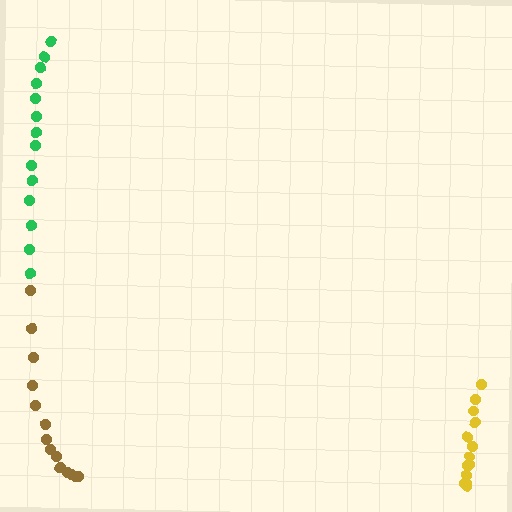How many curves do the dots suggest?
There are 3 distinct paths.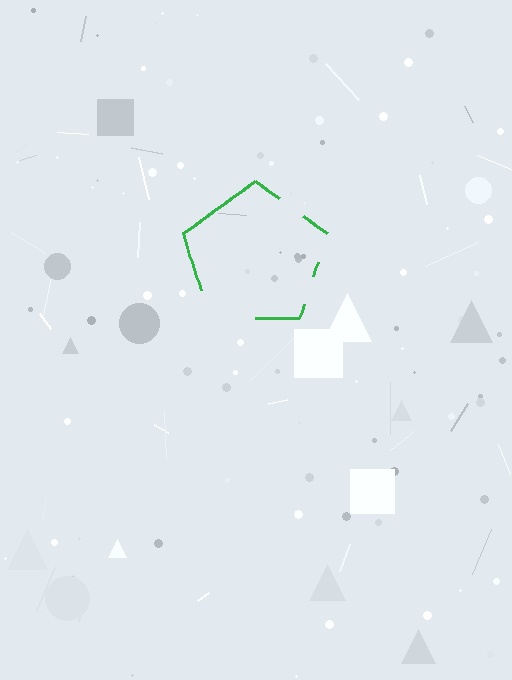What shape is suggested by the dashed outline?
The dashed outline suggests a pentagon.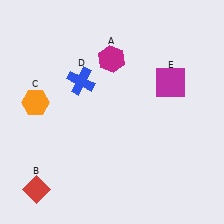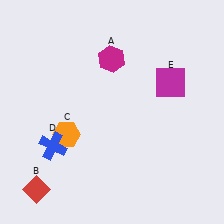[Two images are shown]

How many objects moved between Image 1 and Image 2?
2 objects moved between the two images.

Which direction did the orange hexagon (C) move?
The orange hexagon (C) moved down.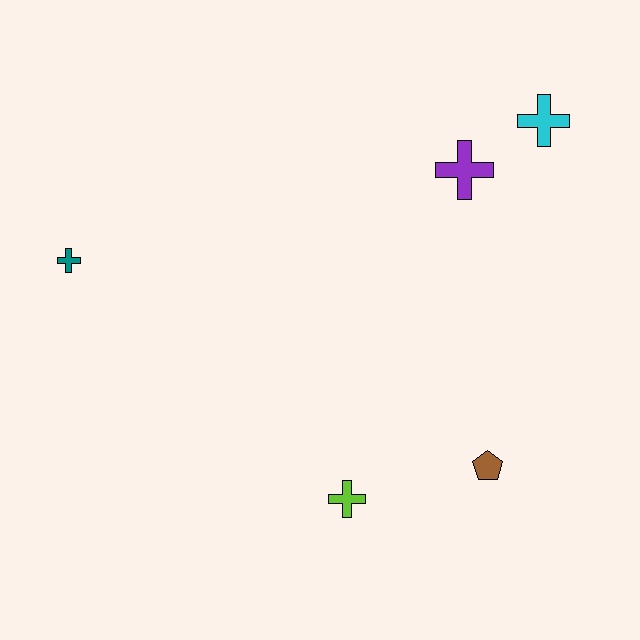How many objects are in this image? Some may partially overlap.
There are 5 objects.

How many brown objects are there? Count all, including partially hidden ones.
There is 1 brown object.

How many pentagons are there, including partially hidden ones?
There is 1 pentagon.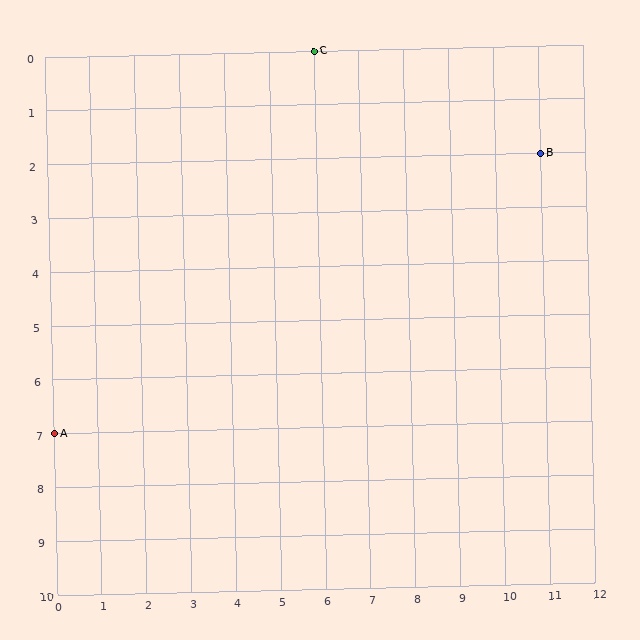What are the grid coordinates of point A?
Point A is at grid coordinates (0, 7).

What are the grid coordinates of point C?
Point C is at grid coordinates (6, 0).